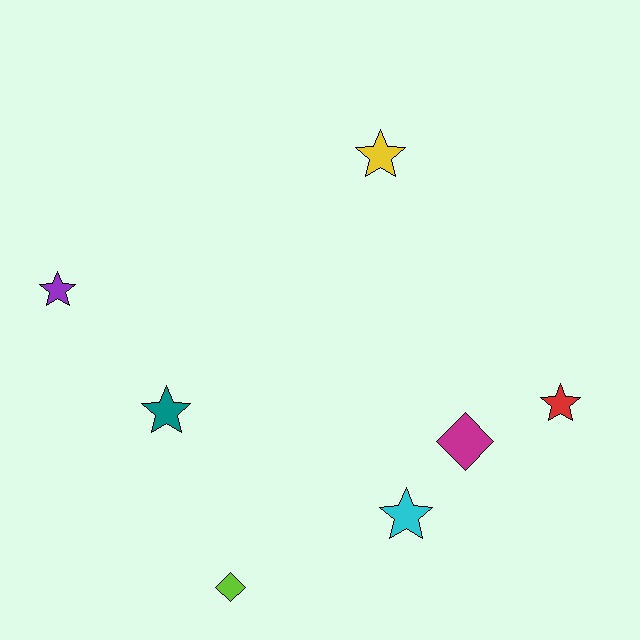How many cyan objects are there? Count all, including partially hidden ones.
There is 1 cyan object.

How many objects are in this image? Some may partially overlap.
There are 7 objects.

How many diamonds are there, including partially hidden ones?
There are 2 diamonds.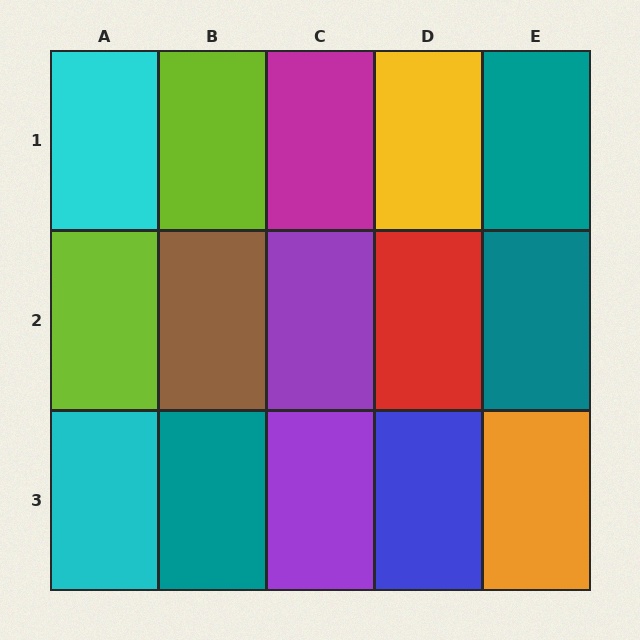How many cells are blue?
1 cell is blue.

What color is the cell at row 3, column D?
Blue.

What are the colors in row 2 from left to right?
Lime, brown, purple, red, teal.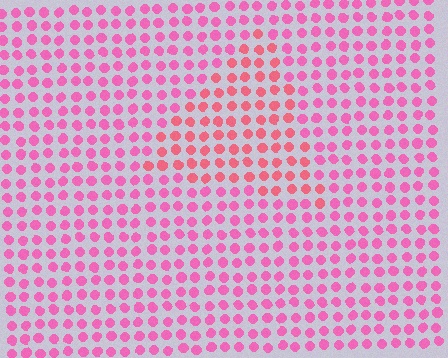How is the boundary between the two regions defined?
The boundary is defined purely by a slight shift in hue (about 25 degrees). Spacing, size, and orientation are identical on both sides.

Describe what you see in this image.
The image is filled with small pink elements in a uniform arrangement. A triangle-shaped region is visible where the elements are tinted to a slightly different hue, forming a subtle color boundary.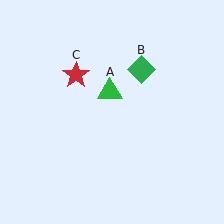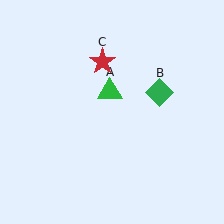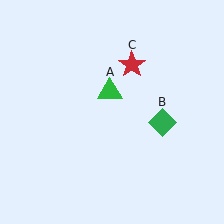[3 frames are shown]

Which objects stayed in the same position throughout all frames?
Green triangle (object A) remained stationary.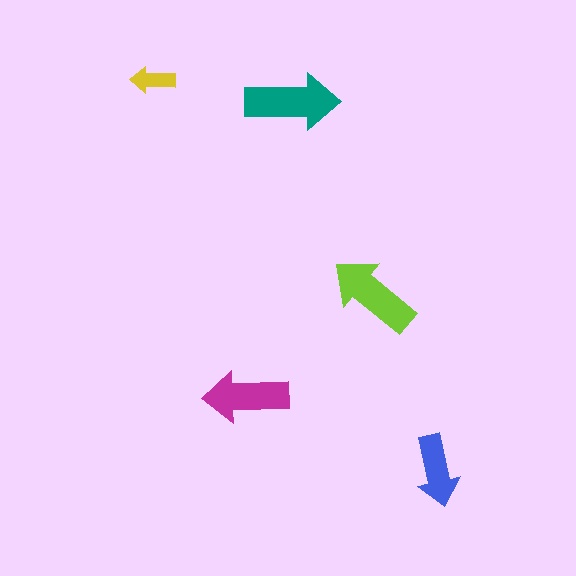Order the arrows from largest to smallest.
the teal one, the lime one, the magenta one, the blue one, the yellow one.